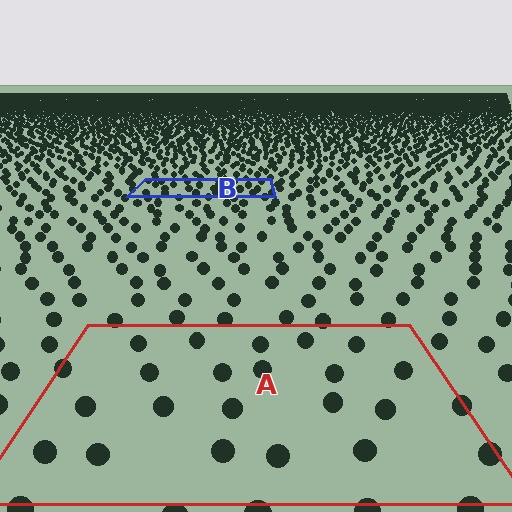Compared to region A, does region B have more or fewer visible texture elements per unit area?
Region B has more texture elements per unit area — they are packed more densely because it is farther away.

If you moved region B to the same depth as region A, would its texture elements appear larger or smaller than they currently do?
They would appear larger. At a closer depth, the same texture elements are projected at a bigger on-screen size.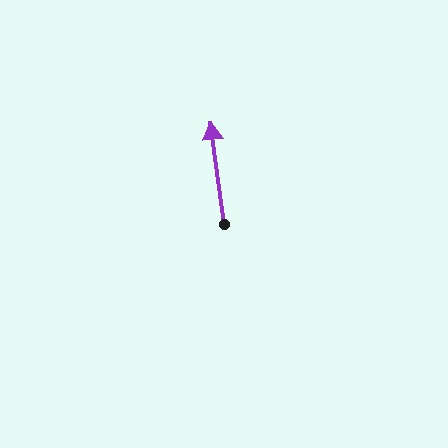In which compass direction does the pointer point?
North.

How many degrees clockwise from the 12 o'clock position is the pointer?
Approximately 353 degrees.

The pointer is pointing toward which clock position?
Roughly 12 o'clock.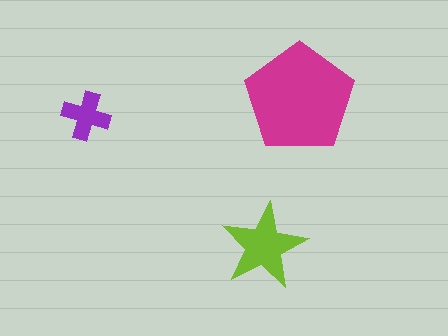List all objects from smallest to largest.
The purple cross, the lime star, the magenta pentagon.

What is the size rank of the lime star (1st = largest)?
2nd.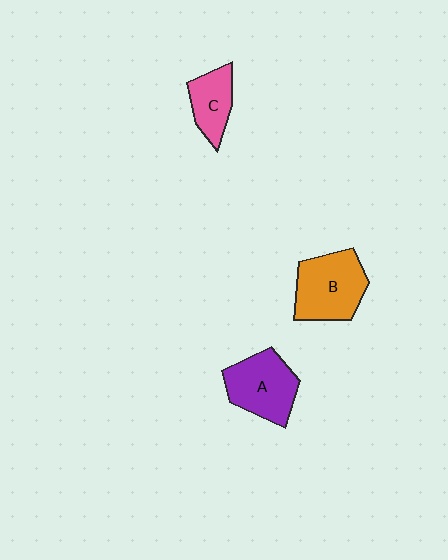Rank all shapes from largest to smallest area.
From largest to smallest: B (orange), A (purple), C (pink).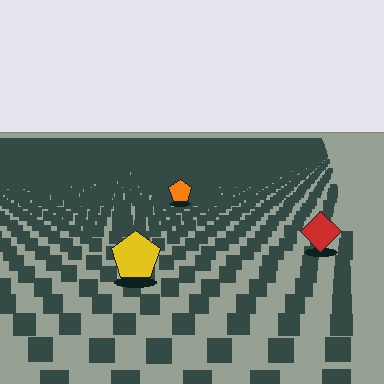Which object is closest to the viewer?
The yellow pentagon is closest. The texture marks near it are larger and more spread out.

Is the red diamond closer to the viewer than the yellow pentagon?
No. The yellow pentagon is closer — you can tell from the texture gradient: the ground texture is coarser near it.